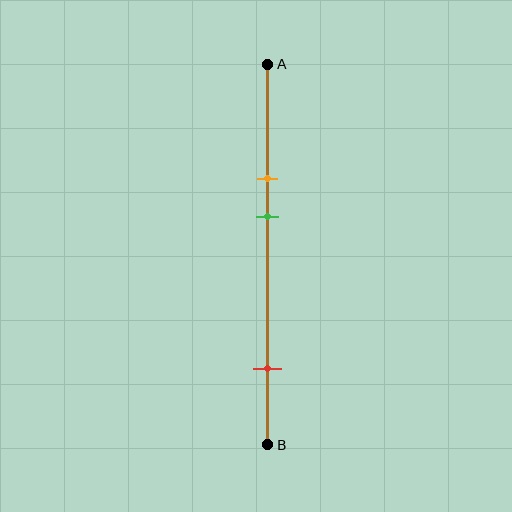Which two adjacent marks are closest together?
The orange and green marks are the closest adjacent pair.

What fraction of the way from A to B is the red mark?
The red mark is approximately 80% (0.8) of the way from A to B.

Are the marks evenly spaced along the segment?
No, the marks are not evenly spaced.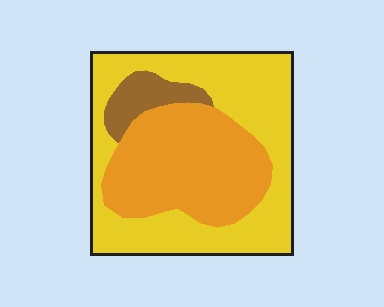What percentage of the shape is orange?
Orange covers 38% of the shape.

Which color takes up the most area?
Yellow, at roughly 55%.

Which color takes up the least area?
Brown, at roughly 10%.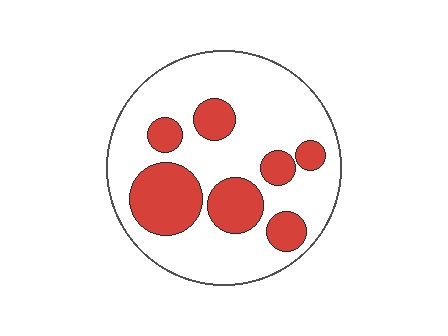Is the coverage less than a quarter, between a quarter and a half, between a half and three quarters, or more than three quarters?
Between a quarter and a half.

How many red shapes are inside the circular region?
7.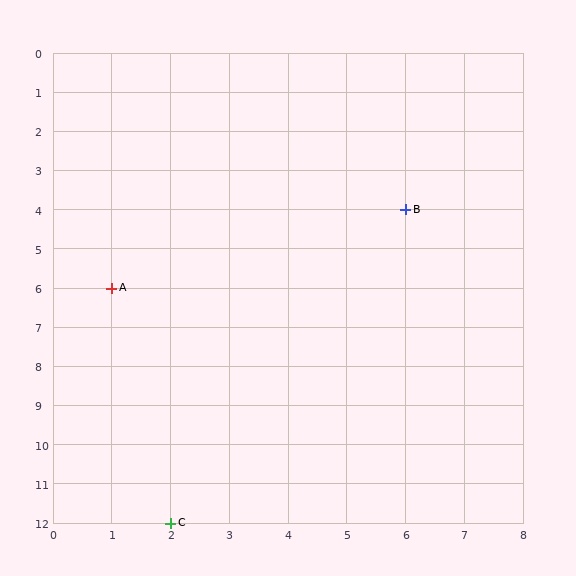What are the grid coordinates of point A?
Point A is at grid coordinates (1, 6).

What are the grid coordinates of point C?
Point C is at grid coordinates (2, 12).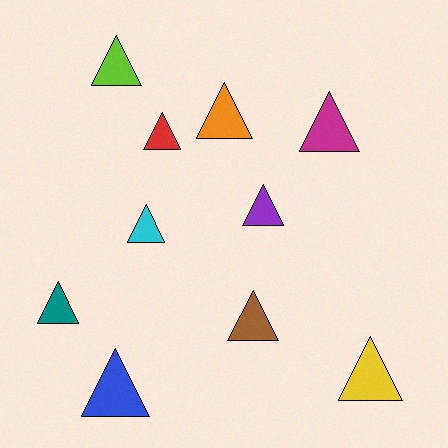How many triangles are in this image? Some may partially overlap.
There are 10 triangles.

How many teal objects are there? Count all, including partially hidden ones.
There is 1 teal object.